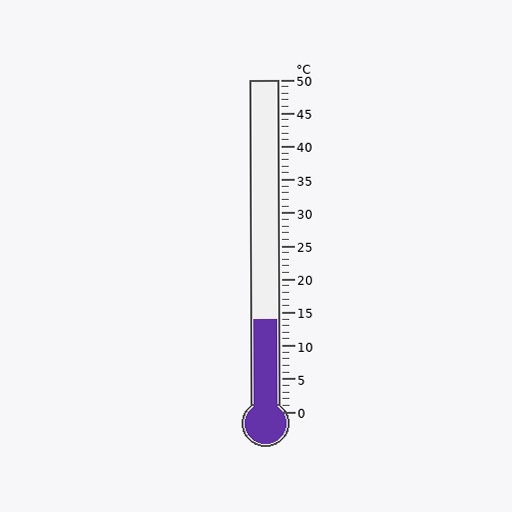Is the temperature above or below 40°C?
The temperature is below 40°C.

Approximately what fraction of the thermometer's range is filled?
The thermometer is filled to approximately 30% of its range.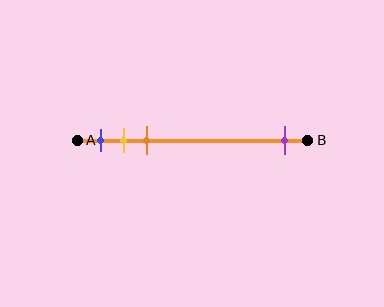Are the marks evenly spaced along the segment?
No, the marks are not evenly spaced.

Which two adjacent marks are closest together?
The yellow and orange marks are the closest adjacent pair.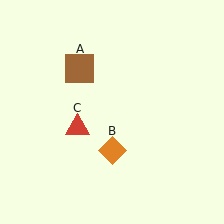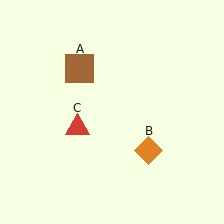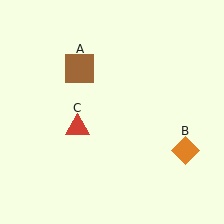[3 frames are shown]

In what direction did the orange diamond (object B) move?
The orange diamond (object B) moved right.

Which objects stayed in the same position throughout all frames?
Brown square (object A) and red triangle (object C) remained stationary.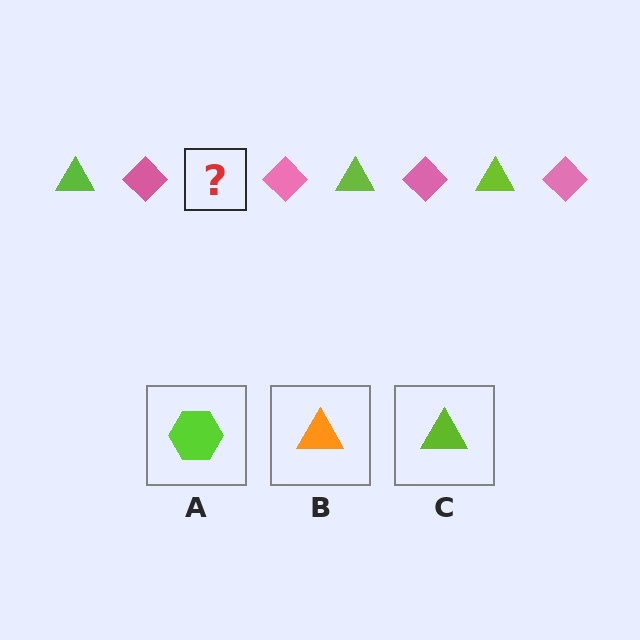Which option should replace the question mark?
Option C.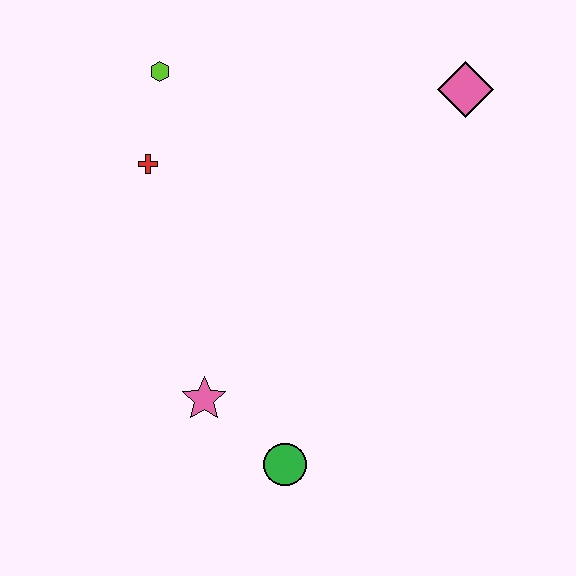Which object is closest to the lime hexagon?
The red cross is closest to the lime hexagon.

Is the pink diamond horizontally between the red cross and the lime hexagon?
No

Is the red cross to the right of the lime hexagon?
No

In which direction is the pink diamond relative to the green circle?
The pink diamond is above the green circle.